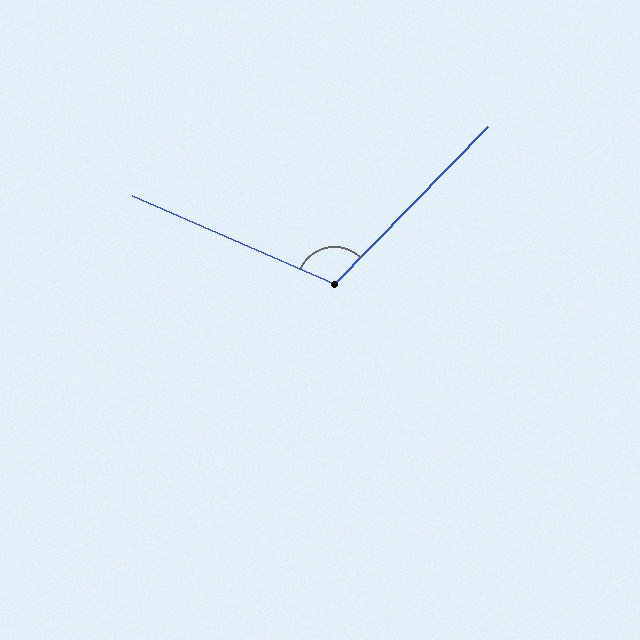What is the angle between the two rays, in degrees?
Approximately 111 degrees.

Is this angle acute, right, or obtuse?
It is obtuse.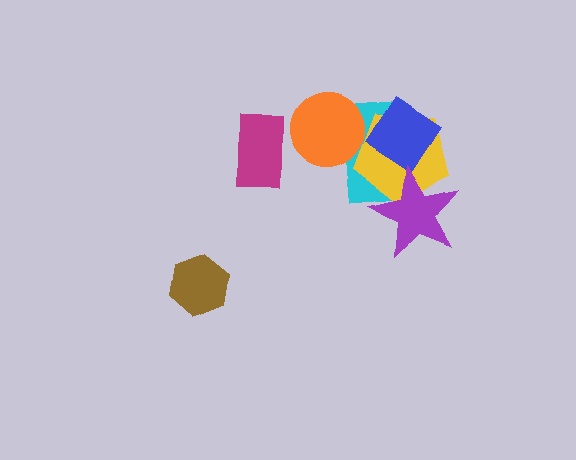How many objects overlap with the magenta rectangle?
0 objects overlap with the magenta rectangle.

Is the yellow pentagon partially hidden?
Yes, it is partially covered by another shape.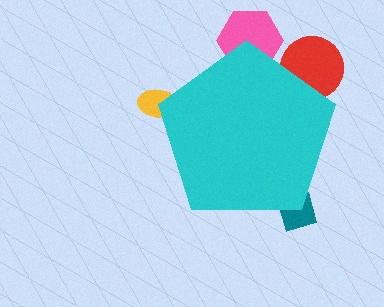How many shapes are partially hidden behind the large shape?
4 shapes are partially hidden.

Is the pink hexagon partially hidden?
Yes, the pink hexagon is partially hidden behind the cyan pentagon.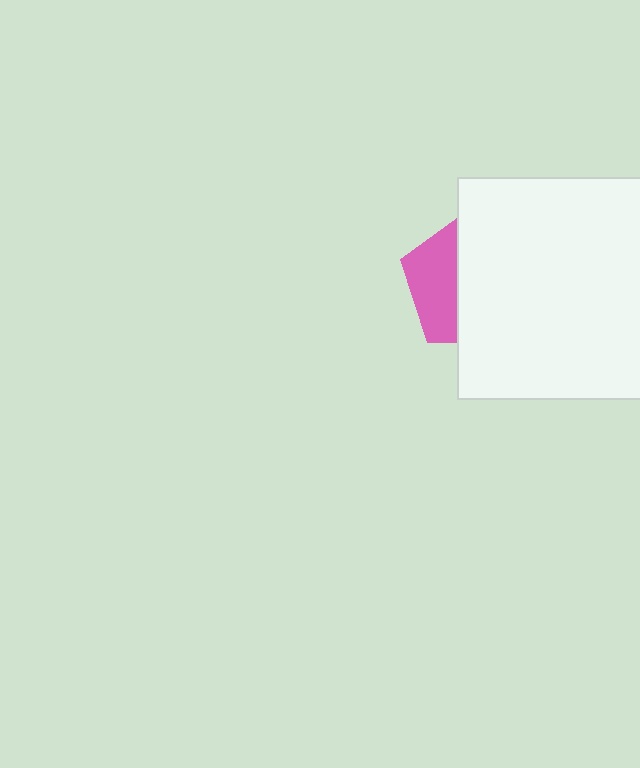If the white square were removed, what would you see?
You would see the complete pink pentagon.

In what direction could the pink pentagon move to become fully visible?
The pink pentagon could move left. That would shift it out from behind the white square entirely.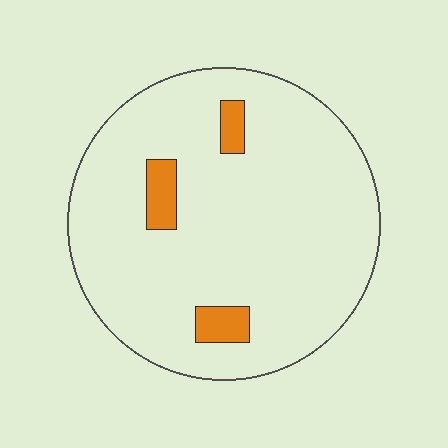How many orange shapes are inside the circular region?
3.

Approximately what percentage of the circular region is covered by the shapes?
Approximately 5%.